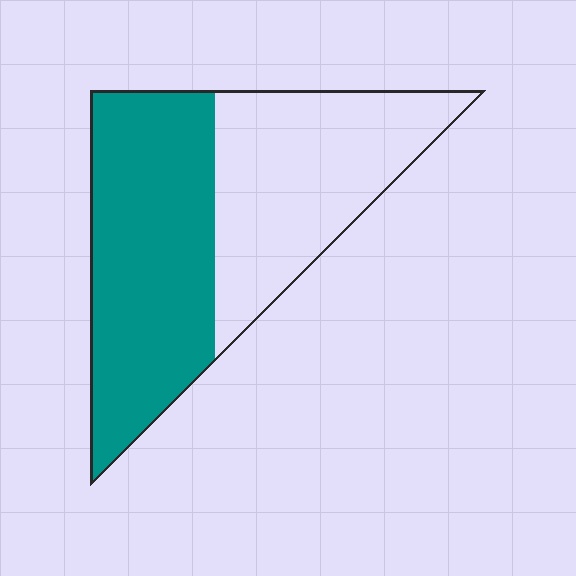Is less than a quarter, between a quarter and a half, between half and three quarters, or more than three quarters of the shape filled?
Between half and three quarters.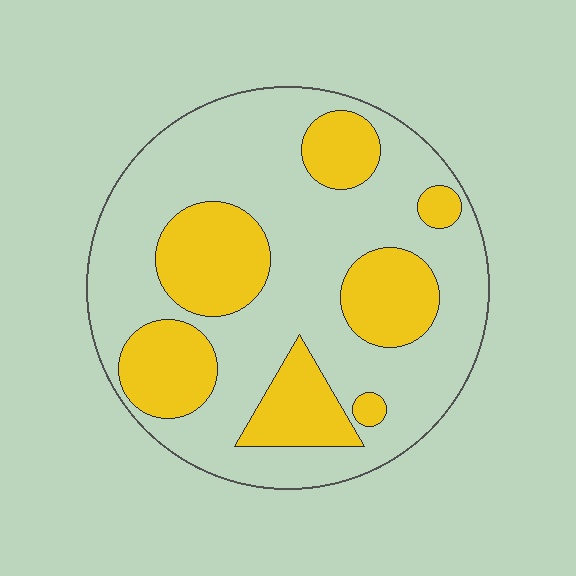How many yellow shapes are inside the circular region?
7.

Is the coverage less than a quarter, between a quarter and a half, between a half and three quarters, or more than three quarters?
Between a quarter and a half.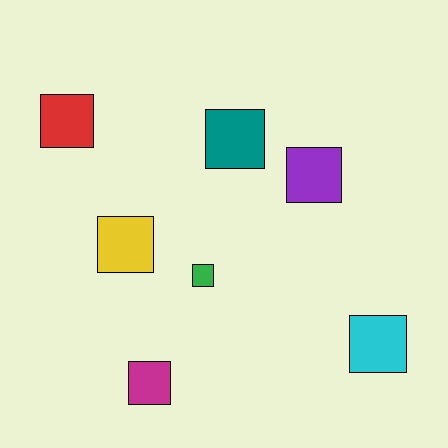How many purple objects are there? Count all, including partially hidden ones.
There is 1 purple object.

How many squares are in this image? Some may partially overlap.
There are 7 squares.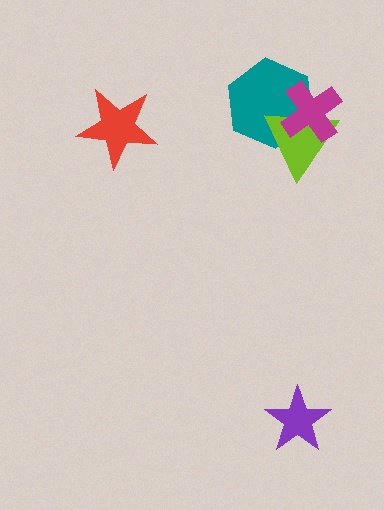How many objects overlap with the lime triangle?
2 objects overlap with the lime triangle.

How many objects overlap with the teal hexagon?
2 objects overlap with the teal hexagon.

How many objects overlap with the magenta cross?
2 objects overlap with the magenta cross.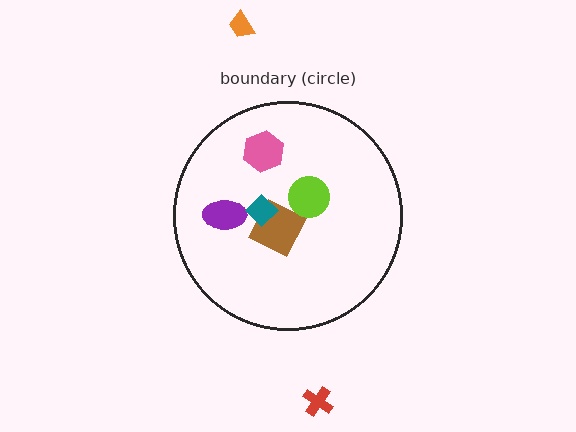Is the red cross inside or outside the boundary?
Outside.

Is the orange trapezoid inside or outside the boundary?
Outside.